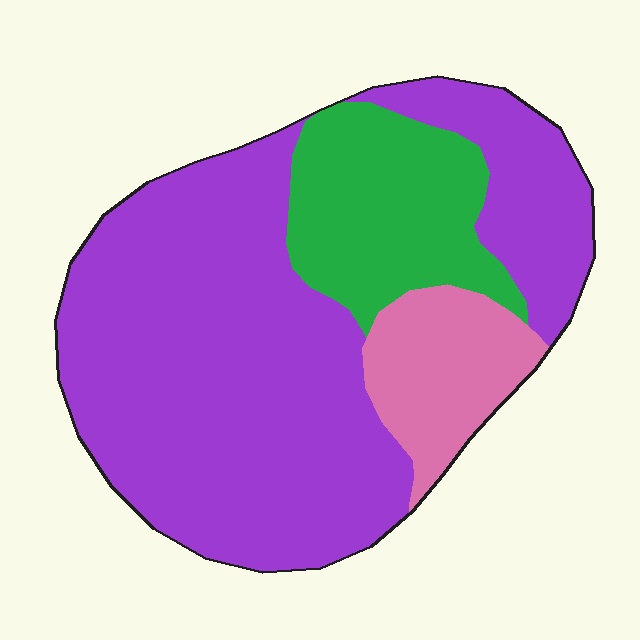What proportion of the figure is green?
Green covers 19% of the figure.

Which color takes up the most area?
Purple, at roughly 70%.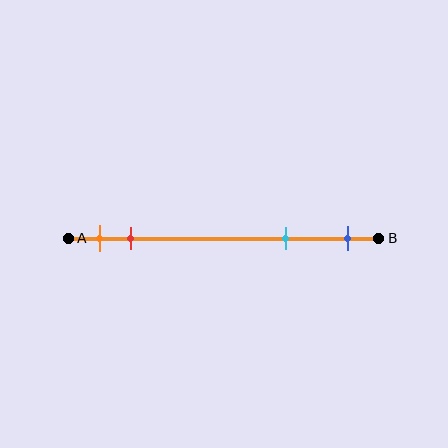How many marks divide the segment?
There are 4 marks dividing the segment.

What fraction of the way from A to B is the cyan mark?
The cyan mark is approximately 70% (0.7) of the way from A to B.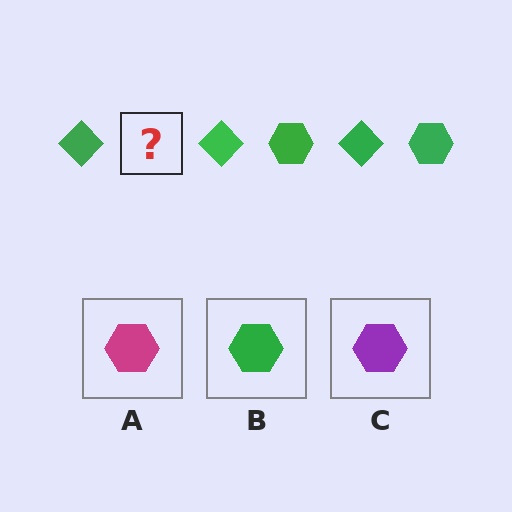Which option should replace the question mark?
Option B.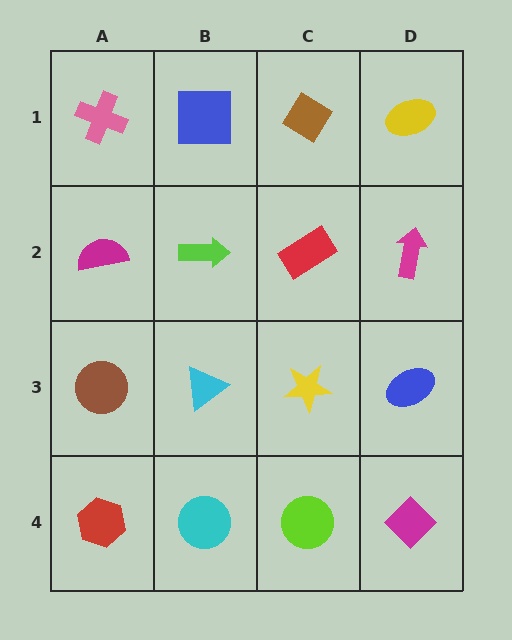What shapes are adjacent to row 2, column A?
A pink cross (row 1, column A), a brown circle (row 3, column A), a lime arrow (row 2, column B).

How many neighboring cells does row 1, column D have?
2.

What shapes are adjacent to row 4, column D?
A blue ellipse (row 3, column D), a lime circle (row 4, column C).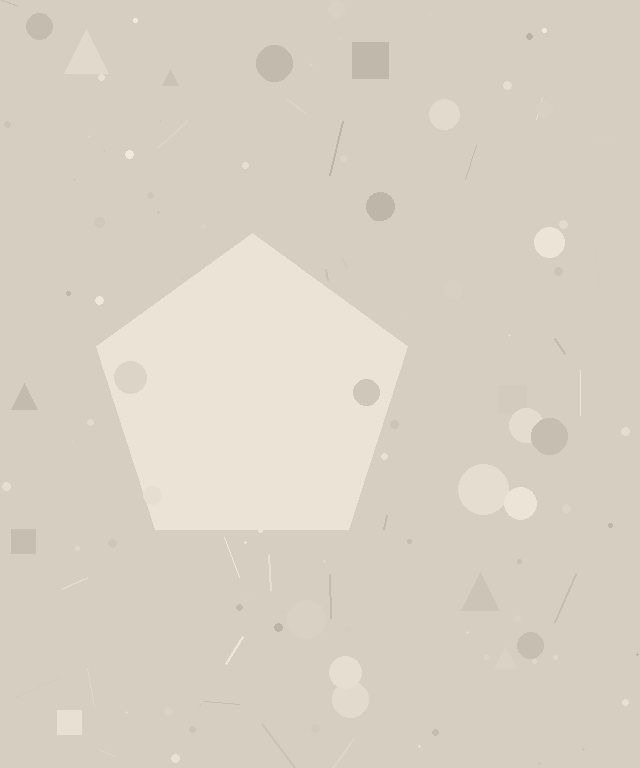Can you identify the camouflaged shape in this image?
The camouflaged shape is a pentagon.